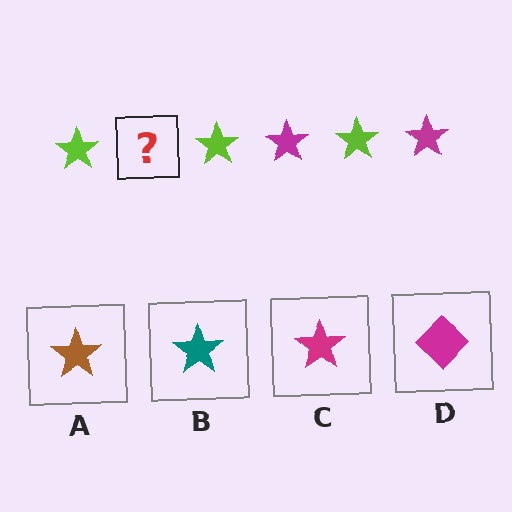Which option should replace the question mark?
Option C.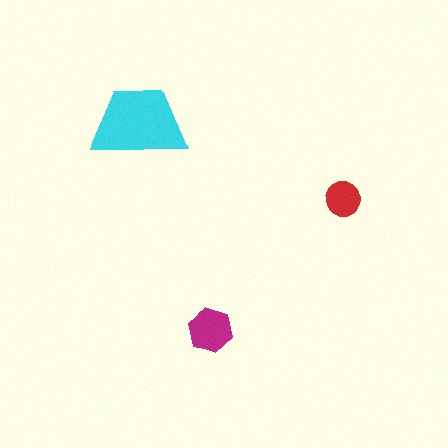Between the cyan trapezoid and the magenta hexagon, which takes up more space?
The cyan trapezoid.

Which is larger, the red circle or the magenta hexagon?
The magenta hexagon.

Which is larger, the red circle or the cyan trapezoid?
The cyan trapezoid.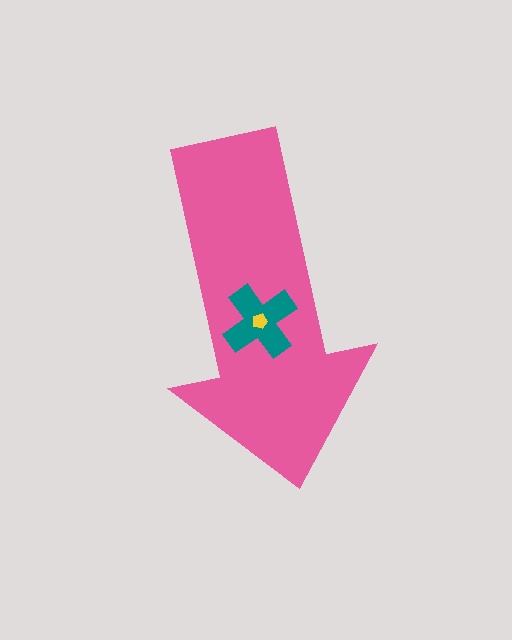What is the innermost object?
The yellow pentagon.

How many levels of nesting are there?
3.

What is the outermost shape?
The pink arrow.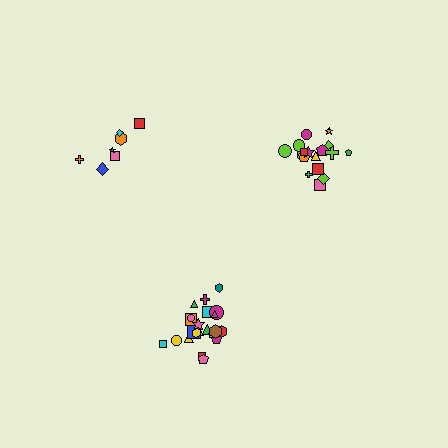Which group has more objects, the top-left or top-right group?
The top-right group.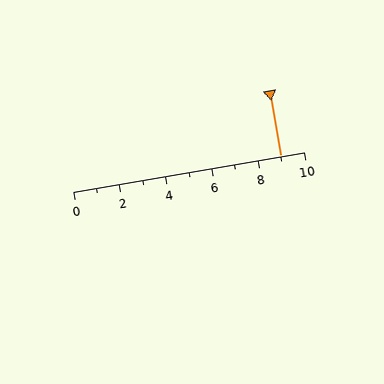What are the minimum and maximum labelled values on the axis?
The axis runs from 0 to 10.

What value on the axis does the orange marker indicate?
The marker indicates approximately 9.